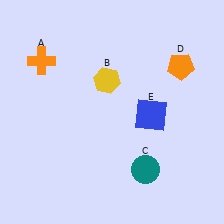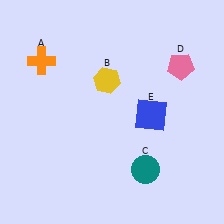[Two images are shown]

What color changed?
The pentagon (D) changed from orange in Image 1 to pink in Image 2.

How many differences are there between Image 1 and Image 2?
There is 1 difference between the two images.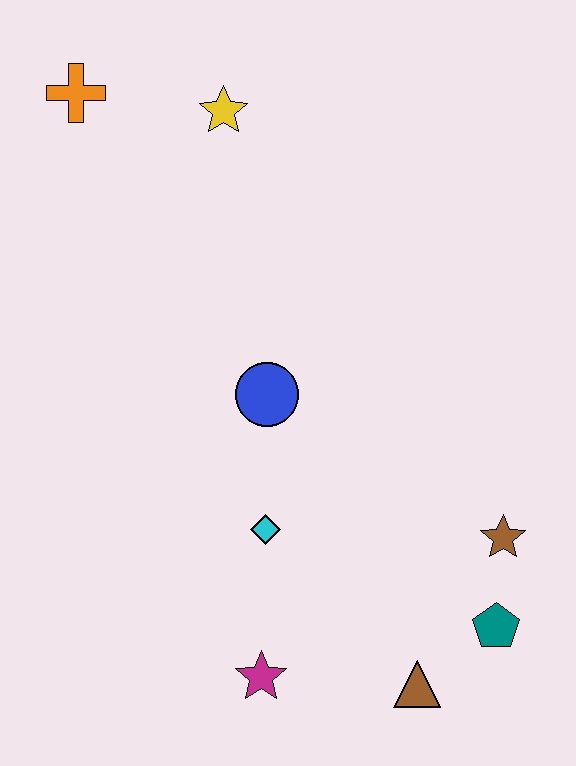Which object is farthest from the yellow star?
The brown triangle is farthest from the yellow star.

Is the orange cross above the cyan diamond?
Yes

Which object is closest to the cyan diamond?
The blue circle is closest to the cyan diamond.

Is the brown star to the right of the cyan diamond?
Yes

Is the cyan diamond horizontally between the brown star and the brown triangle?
No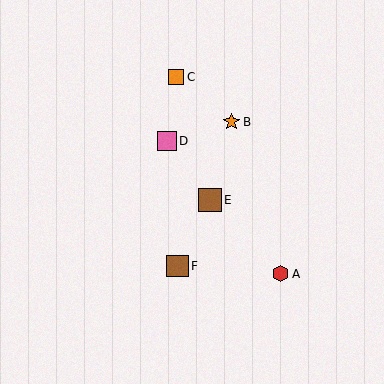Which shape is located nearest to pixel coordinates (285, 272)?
The red hexagon (labeled A) at (280, 274) is nearest to that location.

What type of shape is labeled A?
Shape A is a red hexagon.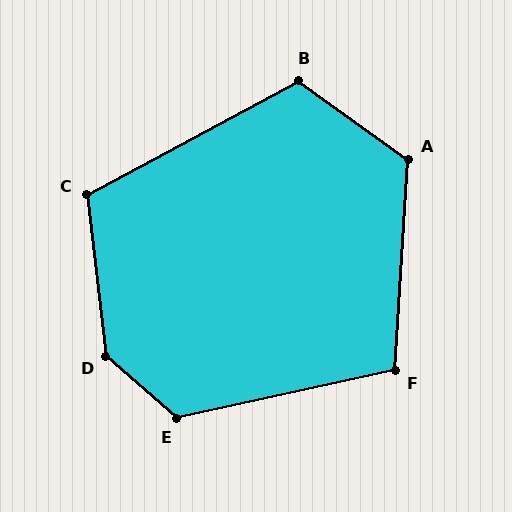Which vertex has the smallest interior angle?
F, at approximately 106 degrees.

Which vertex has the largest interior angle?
D, at approximately 138 degrees.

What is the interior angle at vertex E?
Approximately 127 degrees (obtuse).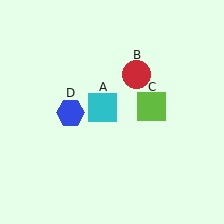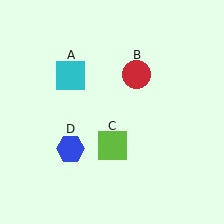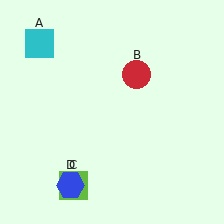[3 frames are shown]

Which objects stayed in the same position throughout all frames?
Red circle (object B) remained stationary.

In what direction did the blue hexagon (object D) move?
The blue hexagon (object D) moved down.